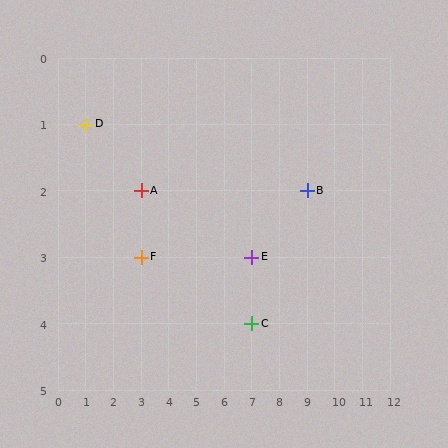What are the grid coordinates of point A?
Point A is at grid coordinates (3, 2).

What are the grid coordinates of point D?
Point D is at grid coordinates (1, 1).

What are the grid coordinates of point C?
Point C is at grid coordinates (7, 4).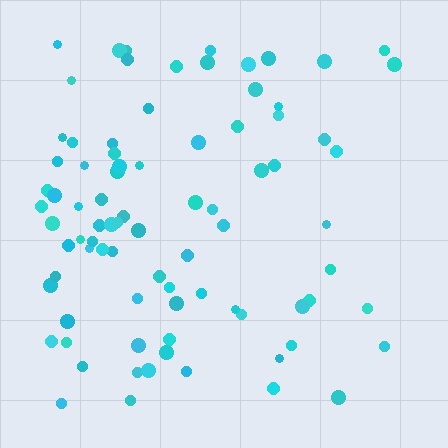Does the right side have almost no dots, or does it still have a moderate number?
Still a moderate number, just noticeably fewer than the left.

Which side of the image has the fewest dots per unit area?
The right.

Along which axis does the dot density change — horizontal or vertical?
Horizontal.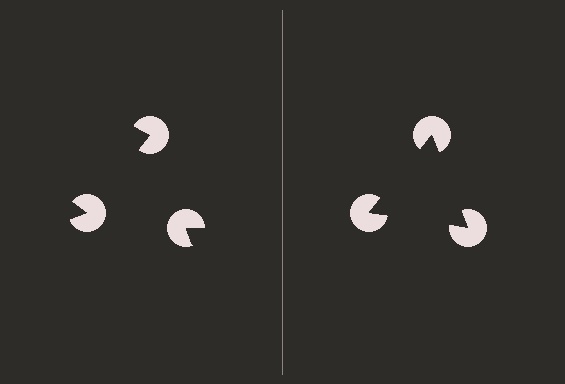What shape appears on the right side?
An illusory triangle.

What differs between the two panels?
The pac-man discs are positioned identically on both sides; only the wedge orientations differ. On the right they align to a triangle; on the left they are misaligned.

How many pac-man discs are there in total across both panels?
6 — 3 on each side.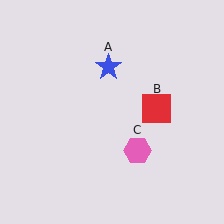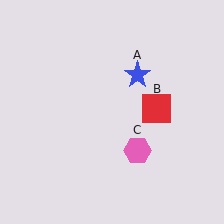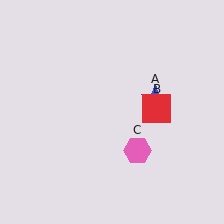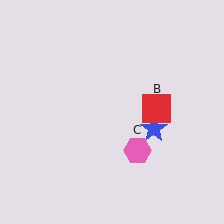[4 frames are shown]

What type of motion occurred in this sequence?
The blue star (object A) rotated clockwise around the center of the scene.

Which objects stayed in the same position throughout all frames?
Red square (object B) and pink hexagon (object C) remained stationary.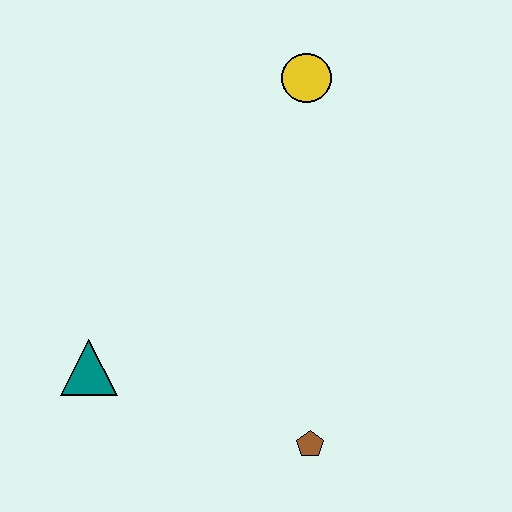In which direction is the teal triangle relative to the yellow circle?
The teal triangle is below the yellow circle.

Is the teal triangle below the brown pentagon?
No